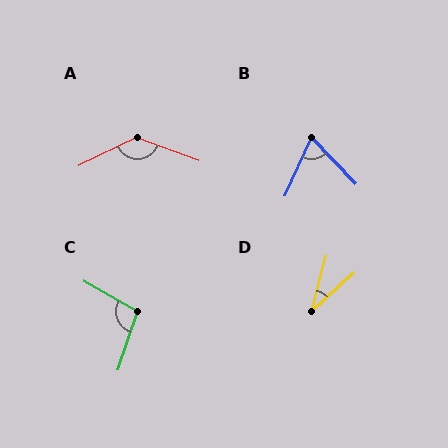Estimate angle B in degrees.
Approximately 69 degrees.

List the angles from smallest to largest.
D (33°), B (69°), C (101°), A (135°).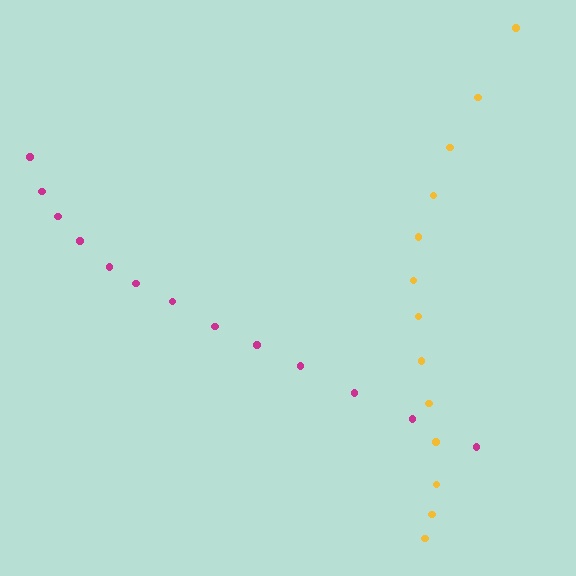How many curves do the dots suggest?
There are 2 distinct paths.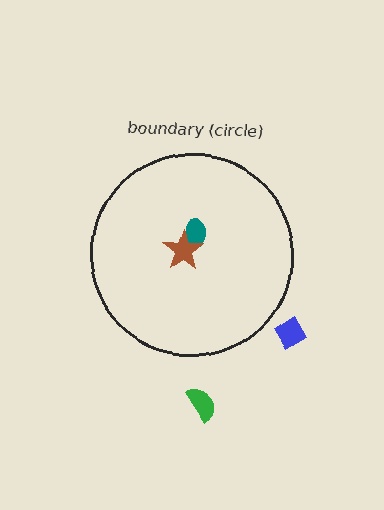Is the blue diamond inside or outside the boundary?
Outside.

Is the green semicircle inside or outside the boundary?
Outside.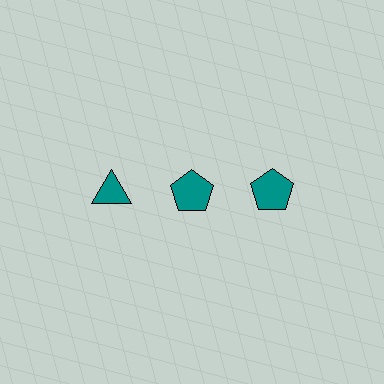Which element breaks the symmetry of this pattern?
The teal triangle in the top row, leftmost column breaks the symmetry. All other shapes are teal pentagons.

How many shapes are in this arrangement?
There are 3 shapes arranged in a grid pattern.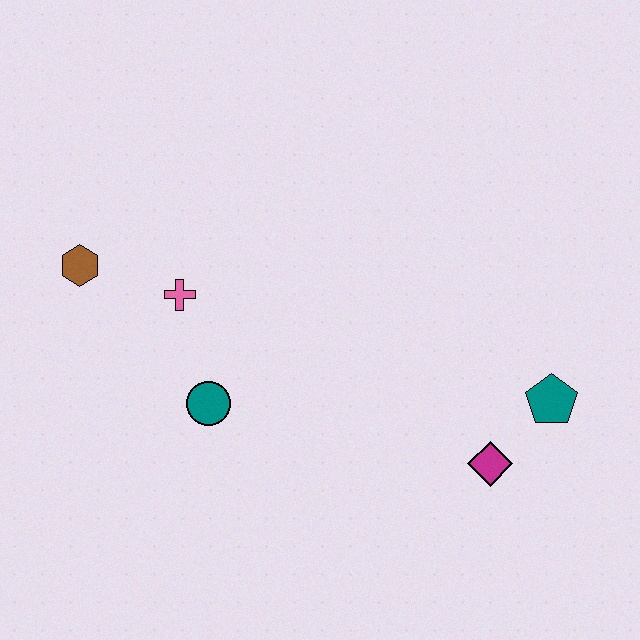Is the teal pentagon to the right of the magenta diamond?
Yes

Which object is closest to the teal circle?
The pink cross is closest to the teal circle.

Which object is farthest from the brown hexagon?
The teal pentagon is farthest from the brown hexagon.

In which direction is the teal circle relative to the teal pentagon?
The teal circle is to the left of the teal pentagon.